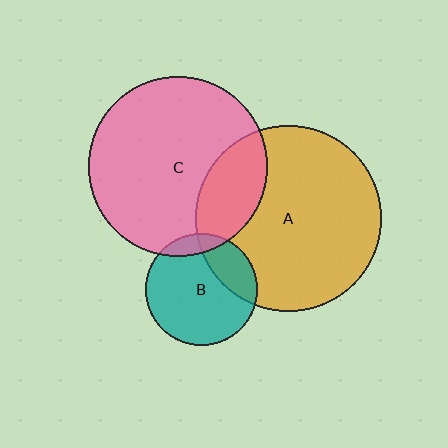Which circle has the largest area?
Circle A (orange).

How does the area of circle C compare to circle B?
Approximately 2.6 times.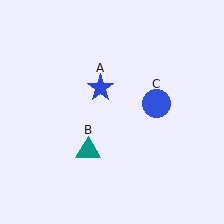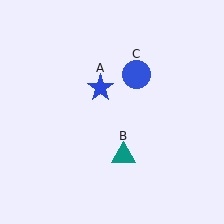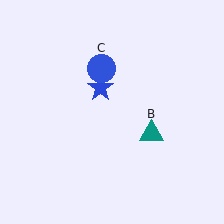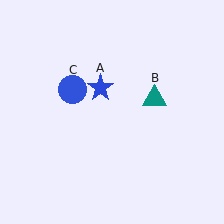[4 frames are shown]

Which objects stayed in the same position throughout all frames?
Blue star (object A) remained stationary.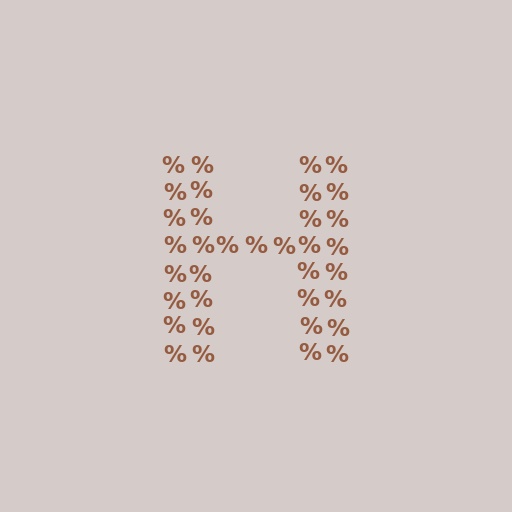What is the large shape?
The large shape is the letter H.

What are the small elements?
The small elements are percent signs.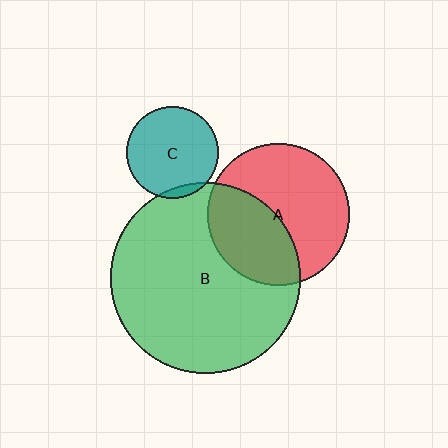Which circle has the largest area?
Circle B (green).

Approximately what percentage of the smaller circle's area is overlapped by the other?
Approximately 40%.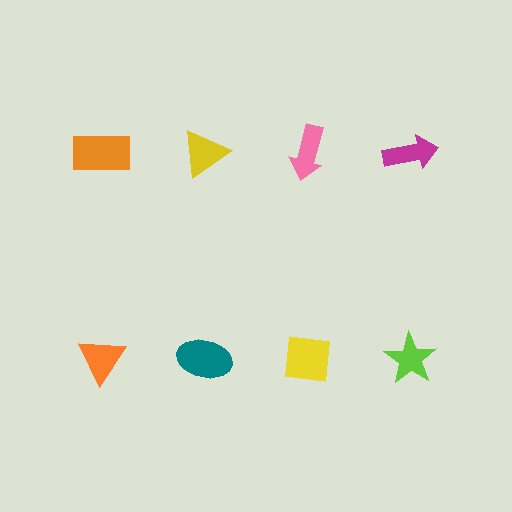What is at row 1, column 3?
A pink arrow.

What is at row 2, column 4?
A lime star.